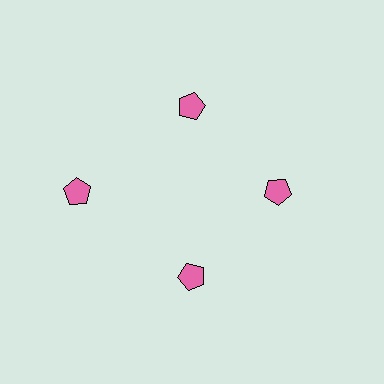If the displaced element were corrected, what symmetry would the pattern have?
It would have 4-fold rotational symmetry — the pattern would map onto itself every 90 degrees.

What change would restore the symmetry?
The symmetry would be restored by moving it inward, back onto the ring so that all 4 pentagons sit at equal angles and equal distance from the center.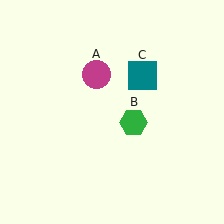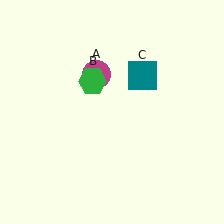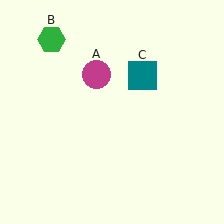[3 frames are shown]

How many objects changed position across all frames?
1 object changed position: green hexagon (object B).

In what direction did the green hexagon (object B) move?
The green hexagon (object B) moved up and to the left.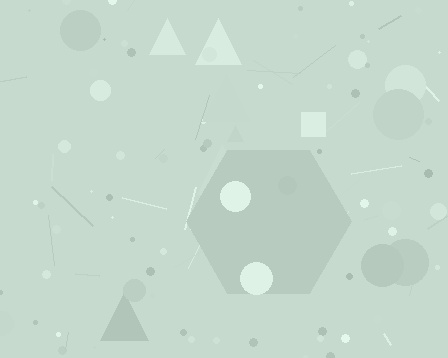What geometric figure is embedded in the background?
A hexagon is embedded in the background.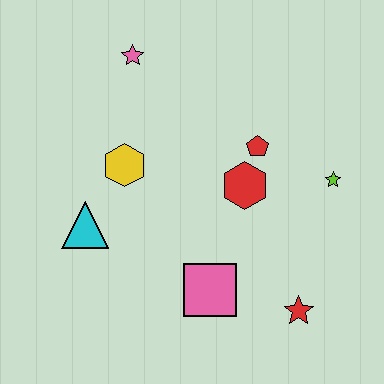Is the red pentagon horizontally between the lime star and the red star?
No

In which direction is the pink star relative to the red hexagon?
The pink star is above the red hexagon.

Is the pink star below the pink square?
No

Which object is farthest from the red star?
The pink star is farthest from the red star.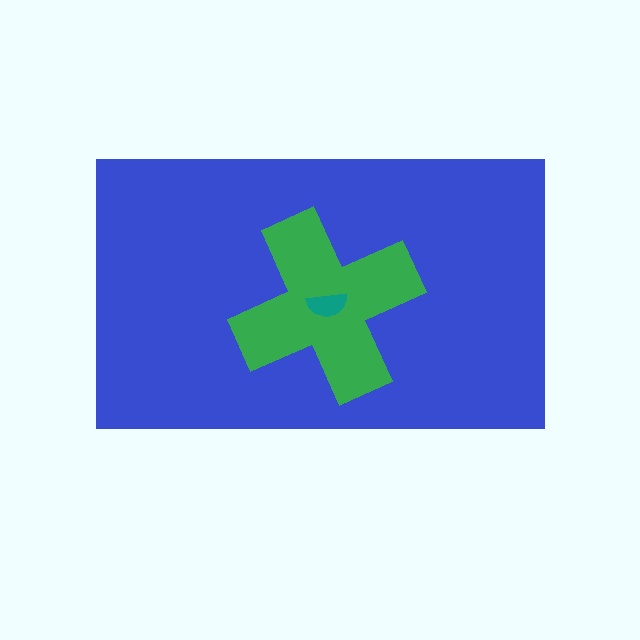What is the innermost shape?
The teal semicircle.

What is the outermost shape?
The blue rectangle.